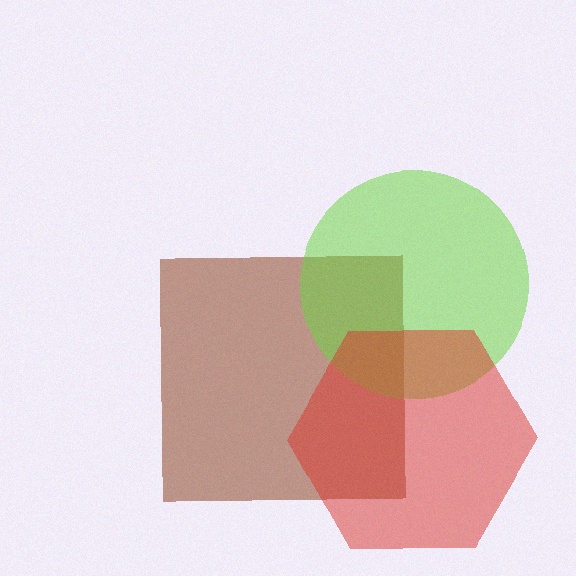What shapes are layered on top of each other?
The layered shapes are: a brown square, a lime circle, a red hexagon.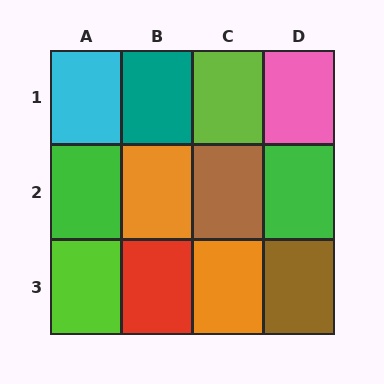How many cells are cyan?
1 cell is cyan.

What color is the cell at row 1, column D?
Pink.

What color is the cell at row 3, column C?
Orange.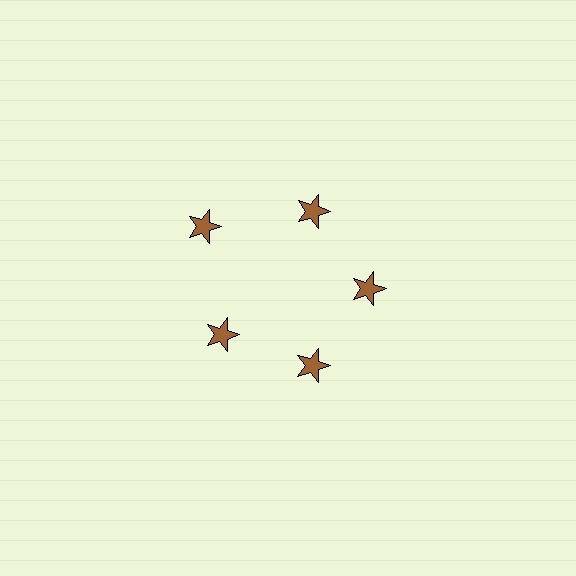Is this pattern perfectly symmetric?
No. The 5 brown stars are arranged in a ring, but one element near the 10 o'clock position is pushed outward from the center, breaking the 5-fold rotational symmetry.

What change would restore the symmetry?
The symmetry would be restored by moving it inward, back onto the ring so that all 5 stars sit at equal angles and equal distance from the center.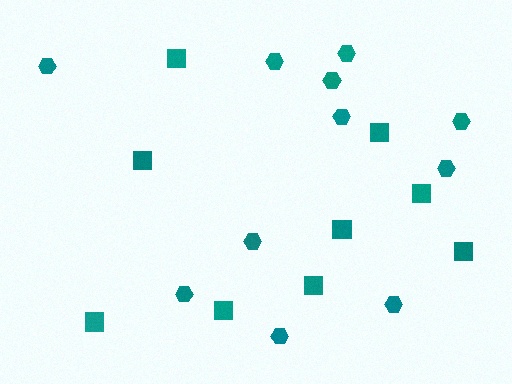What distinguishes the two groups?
There are 2 groups: one group of squares (9) and one group of hexagons (11).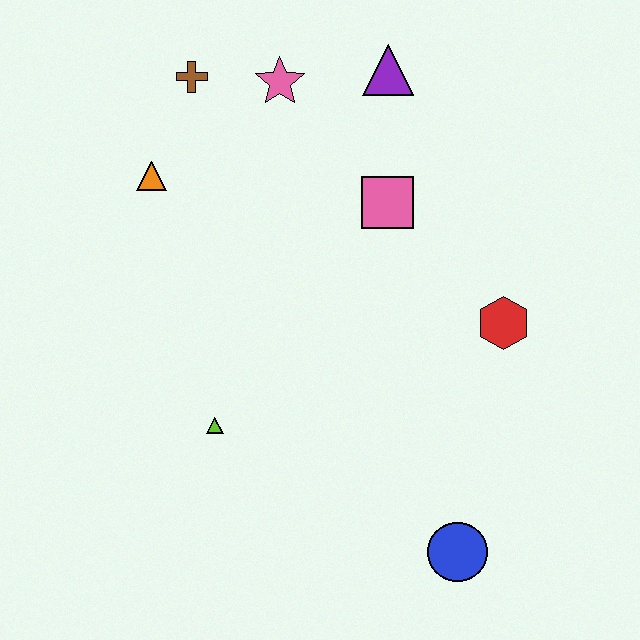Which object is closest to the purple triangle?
The pink star is closest to the purple triangle.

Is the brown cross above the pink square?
Yes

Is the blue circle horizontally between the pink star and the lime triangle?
No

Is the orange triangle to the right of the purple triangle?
No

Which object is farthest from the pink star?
The blue circle is farthest from the pink star.